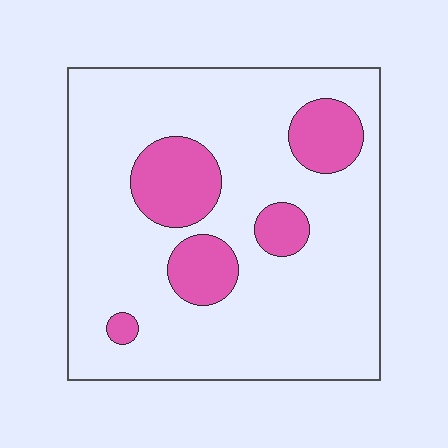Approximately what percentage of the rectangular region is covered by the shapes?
Approximately 20%.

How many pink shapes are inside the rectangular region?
5.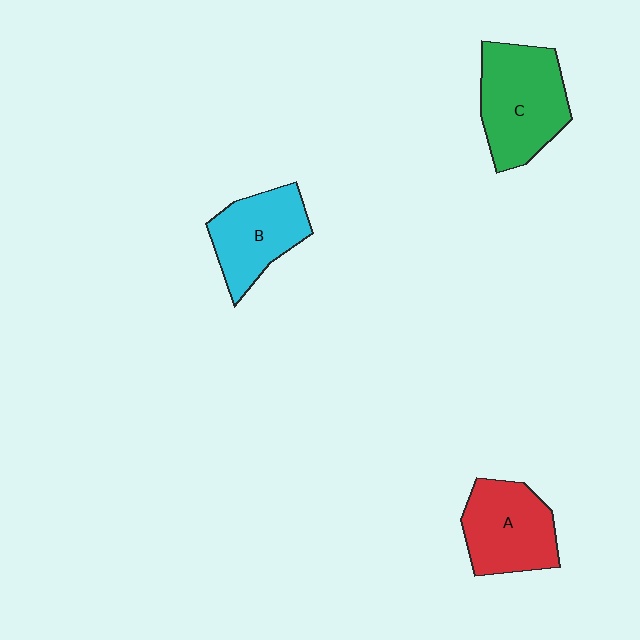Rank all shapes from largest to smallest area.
From largest to smallest: C (green), A (red), B (cyan).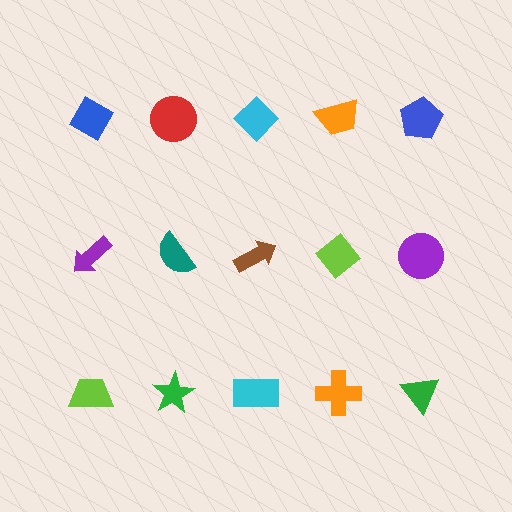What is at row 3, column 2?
A green star.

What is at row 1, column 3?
A cyan diamond.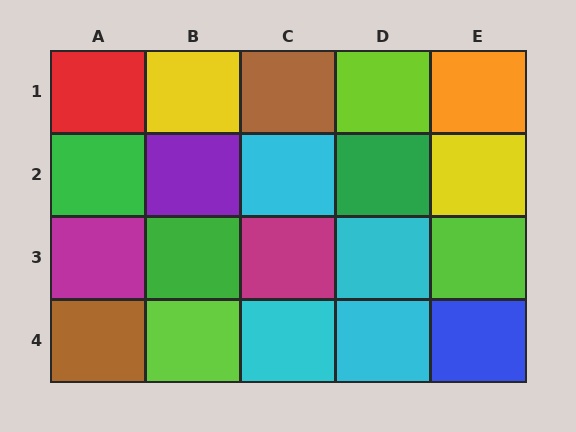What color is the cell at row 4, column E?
Blue.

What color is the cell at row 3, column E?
Lime.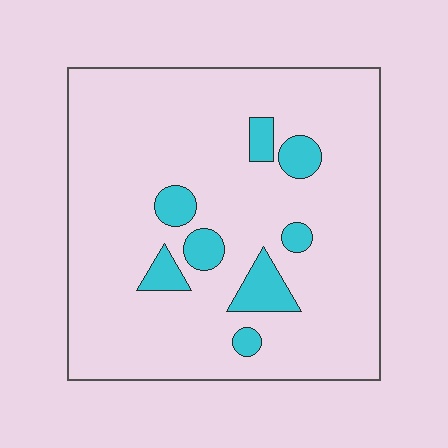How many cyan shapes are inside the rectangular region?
8.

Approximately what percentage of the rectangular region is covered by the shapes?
Approximately 10%.